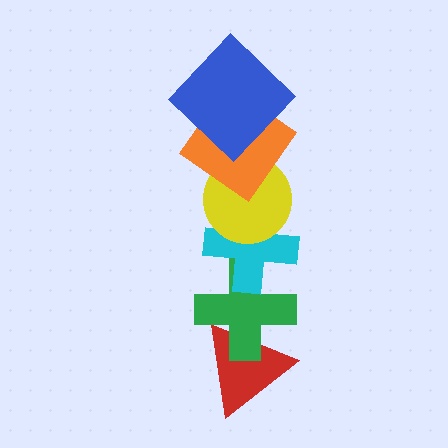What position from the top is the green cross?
The green cross is 5th from the top.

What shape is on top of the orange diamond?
The blue diamond is on top of the orange diamond.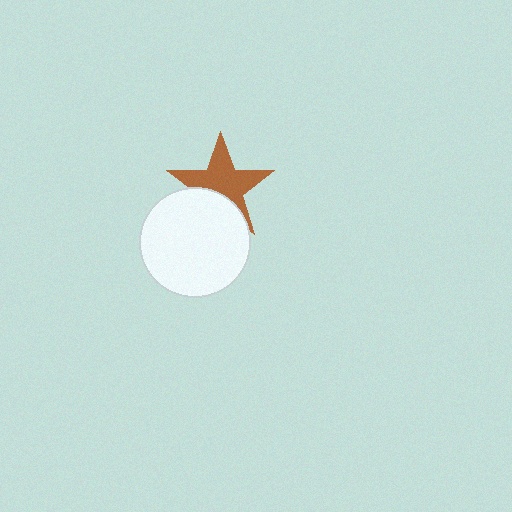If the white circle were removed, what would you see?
You would see the complete brown star.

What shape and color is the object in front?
The object in front is a white circle.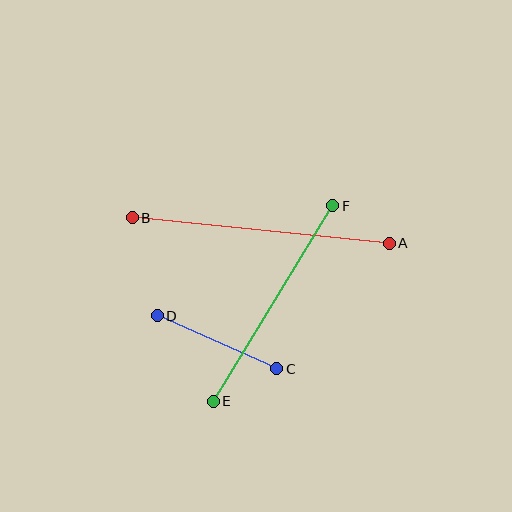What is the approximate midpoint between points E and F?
The midpoint is at approximately (273, 304) pixels.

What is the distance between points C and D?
The distance is approximately 130 pixels.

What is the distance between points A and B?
The distance is approximately 258 pixels.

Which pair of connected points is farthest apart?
Points A and B are farthest apart.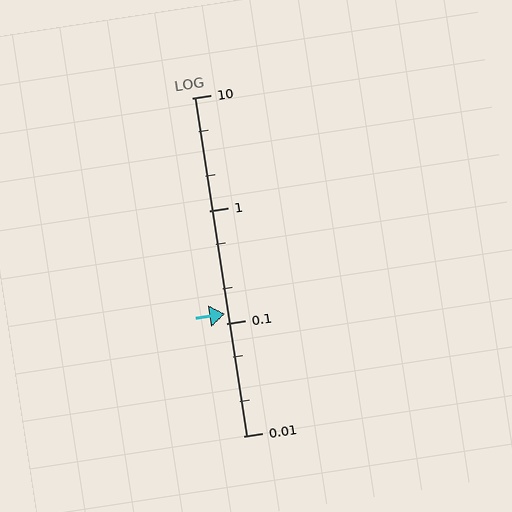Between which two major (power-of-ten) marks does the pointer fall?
The pointer is between 0.1 and 1.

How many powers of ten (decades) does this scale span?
The scale spans 3 decades, from 0.01 to 10.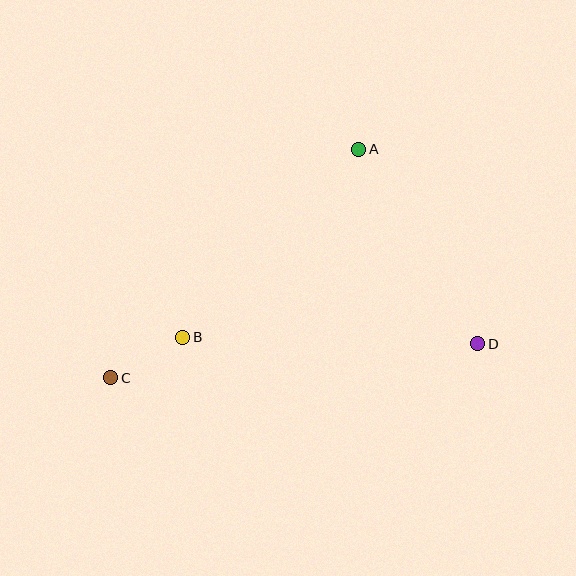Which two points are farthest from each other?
Points C and D are farthest from each other.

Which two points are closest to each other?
Points B and C are closest to each other.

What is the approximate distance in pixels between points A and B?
The distance between A and B is approximately 257 pixels.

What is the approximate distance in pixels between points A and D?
The distance between A and D is approximately 228 pixels.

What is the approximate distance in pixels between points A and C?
The distance between A and C is approximately 337 pixels.